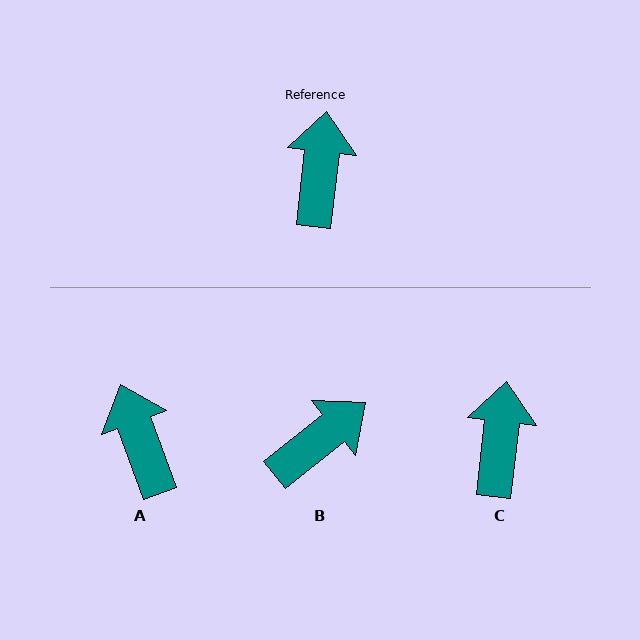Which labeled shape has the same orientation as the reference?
C.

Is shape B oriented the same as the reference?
No, it is off by about 45 degrees.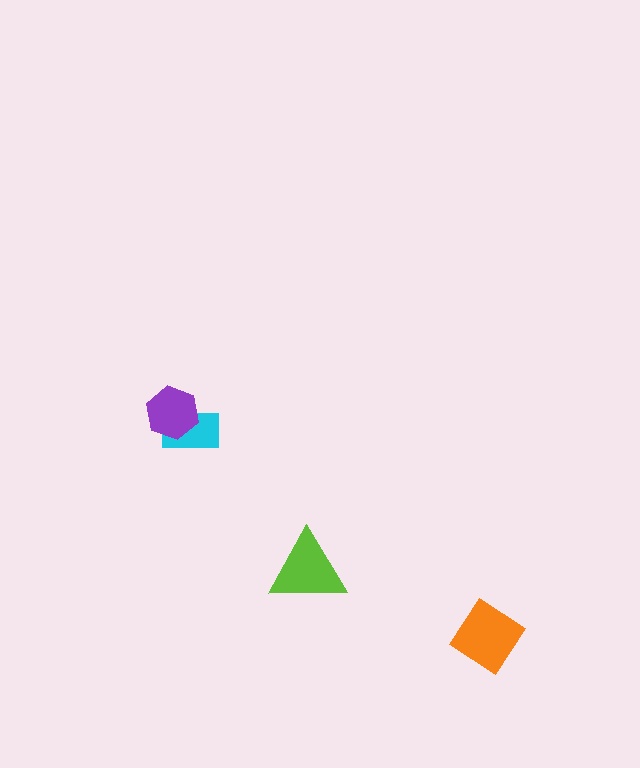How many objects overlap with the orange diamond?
0 objects overlap with the orange diamond.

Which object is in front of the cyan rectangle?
The purple hexagon is in front of the cyan rectangle.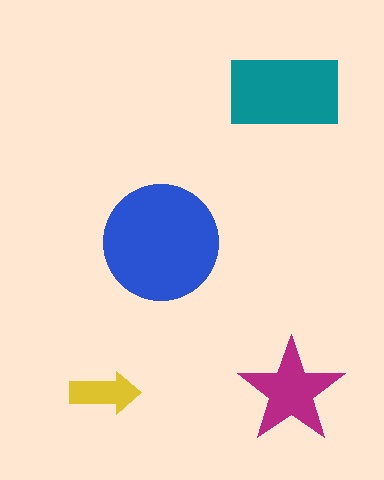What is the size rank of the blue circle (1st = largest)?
1st.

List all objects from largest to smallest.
The blue circle, the teal rectangle, the magenta star, the yellow arrow.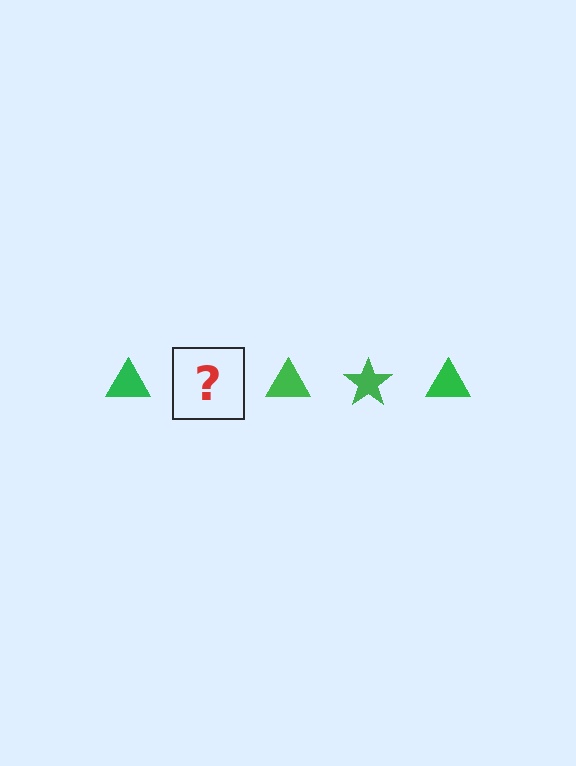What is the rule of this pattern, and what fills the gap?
The rule is that the pattern cycles through triangle, star shapes in green. The gap should be filled with a green star.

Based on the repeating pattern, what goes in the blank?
The blank should be a green star.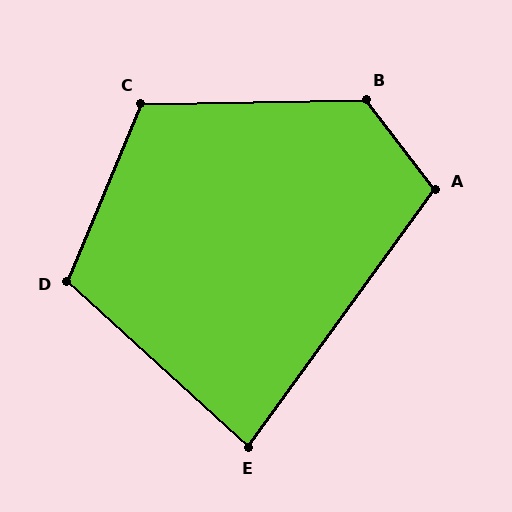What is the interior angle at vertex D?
Approximately 110 degrees (obtuse).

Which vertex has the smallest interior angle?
E, at approximately 84 degrees.